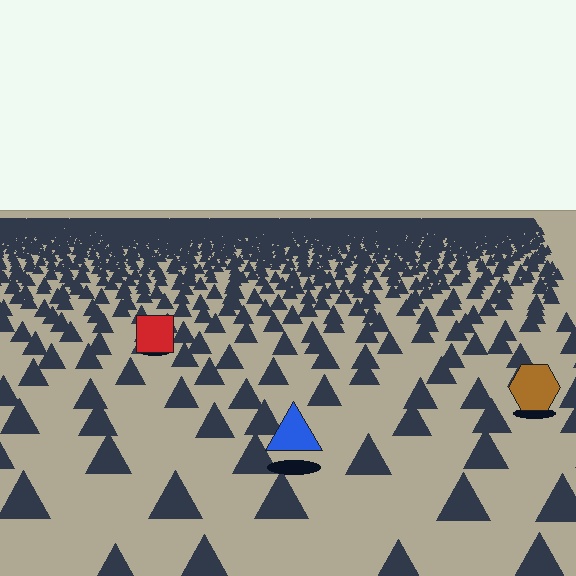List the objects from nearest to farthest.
From nearest to farthest: the blue triangle, the brown hexagon, the red square.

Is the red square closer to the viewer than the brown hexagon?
No. The brown hexagon is closer — you can tell from the texture gradient: the ground texture is coarser near it.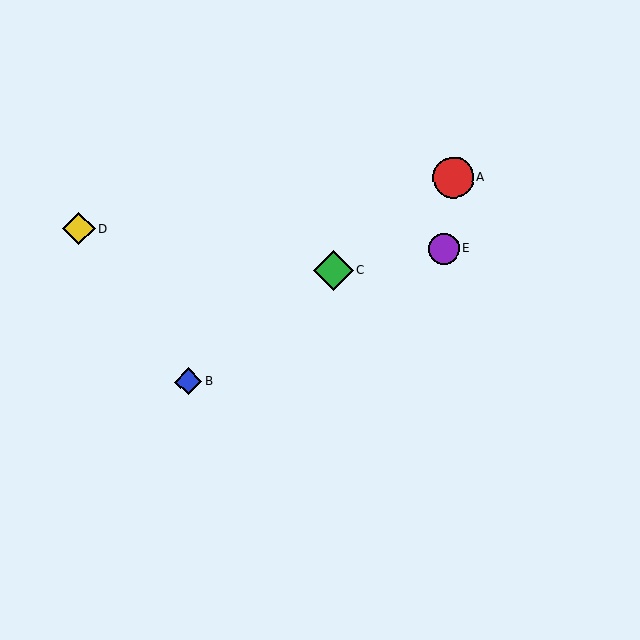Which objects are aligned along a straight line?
Objects A, B, C are aligned along a straight line.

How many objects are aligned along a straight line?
3 objects (A, B, C) are aligned along a straight line.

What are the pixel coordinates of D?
Object D is at (79, 228).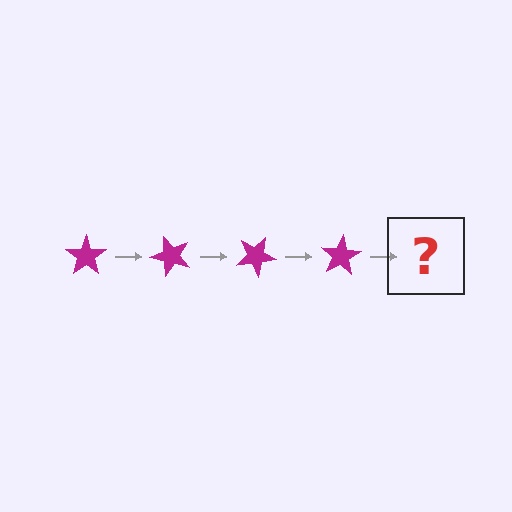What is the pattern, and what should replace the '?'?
The pattern is that the star rotates 50 degrees each step. The '?' should be a magenta star rotated 200 degrees.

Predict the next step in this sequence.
The next step is a magenta star rotated 200 degrees.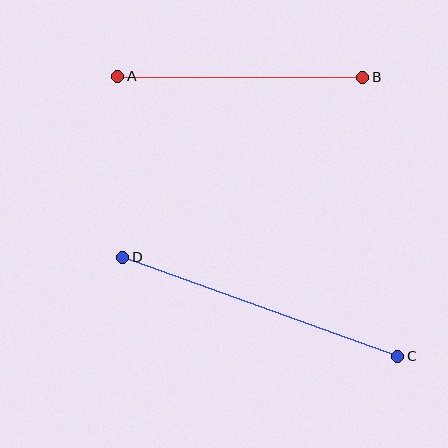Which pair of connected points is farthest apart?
Points C and D are farthest apart.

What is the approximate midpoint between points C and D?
The midpoint is at approximately (260, 307) pixels.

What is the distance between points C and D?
The distance is approximately 292 pixels.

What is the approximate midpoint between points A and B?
The midpoint is at approximately (240, 77) pixels.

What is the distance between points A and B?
The distance is approximately 245 pixels.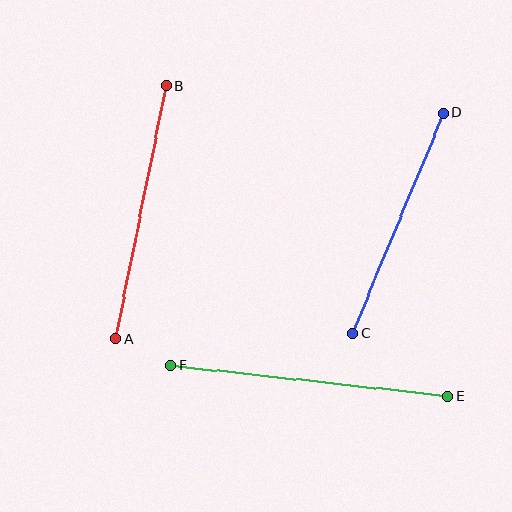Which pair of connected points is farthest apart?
Points E and F are farthest apart.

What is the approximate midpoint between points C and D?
The midpoint is at approximately (398, 223) pixels.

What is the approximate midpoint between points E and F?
The midpoint is at approximately (309, 381) pixels.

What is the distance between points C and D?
The distance is approximately 238 pixels.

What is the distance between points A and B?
The distance is approximately 257 pixels.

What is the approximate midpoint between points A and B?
The midpoint is at approximately (141, 212) pixels.